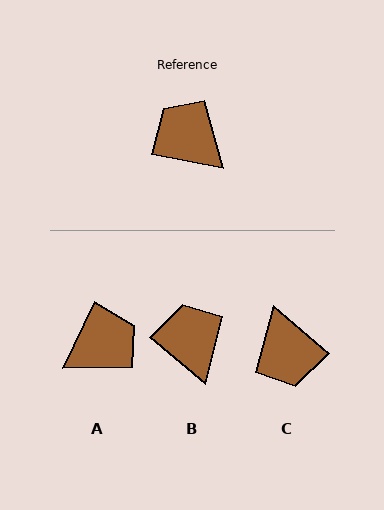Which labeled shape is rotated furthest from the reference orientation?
C, about 150 degrees away.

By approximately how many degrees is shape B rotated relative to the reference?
Approximately 29 degrees clockwise.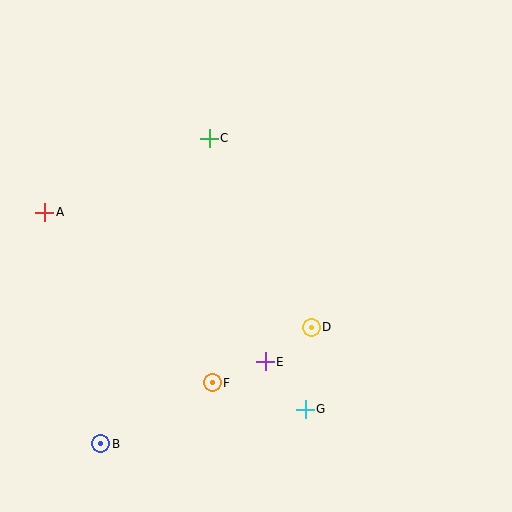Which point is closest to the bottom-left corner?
Point B is closest to the bottom-left corner.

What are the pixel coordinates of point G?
Point G is at (305, 409).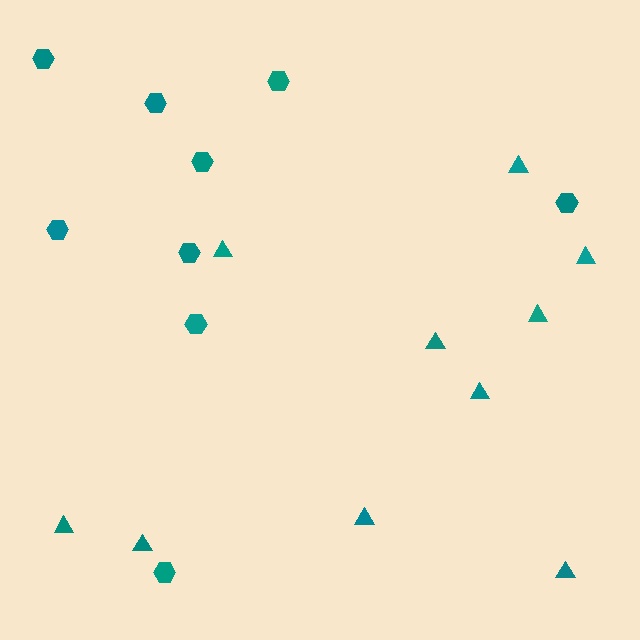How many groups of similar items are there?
There are 2 groups: one group of hexagons (9) and one group of triangles (10).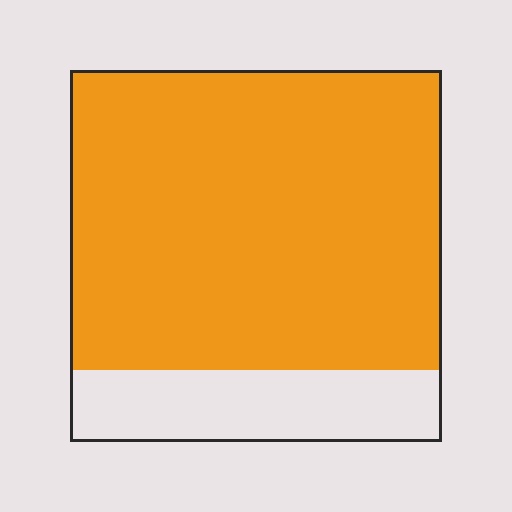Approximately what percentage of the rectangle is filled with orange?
Approximately 80%.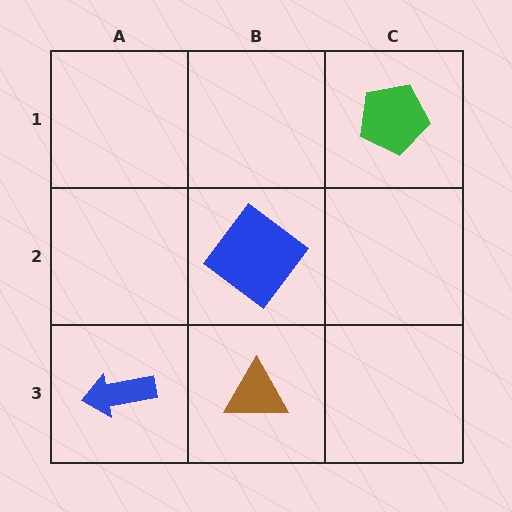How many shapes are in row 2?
1 shape.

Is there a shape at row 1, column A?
No, that cell is empty.